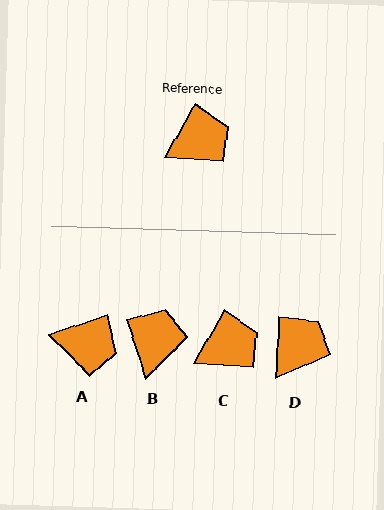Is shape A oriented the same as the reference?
No, it is off by about 42 degrees.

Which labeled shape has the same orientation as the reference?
C.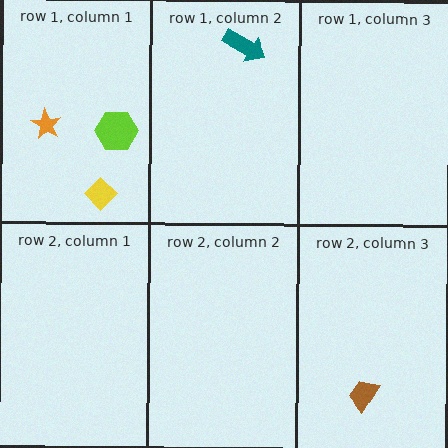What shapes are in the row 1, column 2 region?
The teal arrow.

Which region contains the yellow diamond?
The row 1, column 1 region.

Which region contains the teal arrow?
The row 1, column 2 region.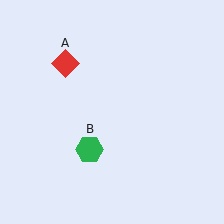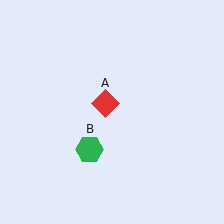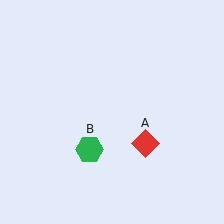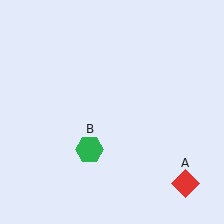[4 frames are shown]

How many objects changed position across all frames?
1 object changed position: red diamond (object A).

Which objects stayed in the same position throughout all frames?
Green hexagon (object B) remained stationary.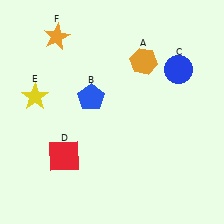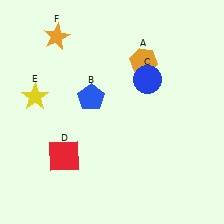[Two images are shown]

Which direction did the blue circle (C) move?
The blue circle (C) moved left.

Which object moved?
The blue circle (C) moved left.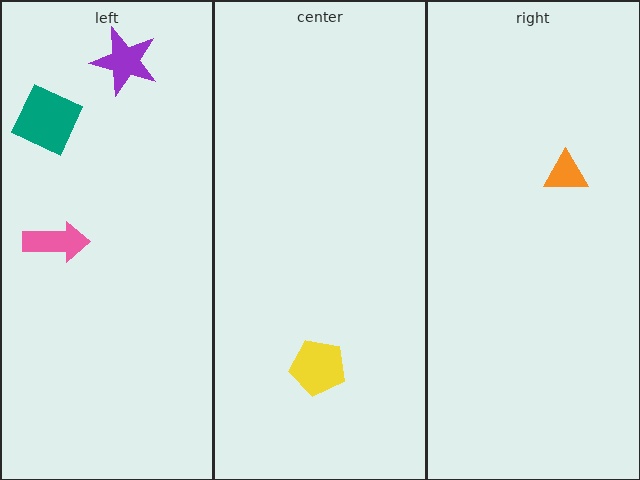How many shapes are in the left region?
3.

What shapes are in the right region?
The orange triangle.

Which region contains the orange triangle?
The right region.